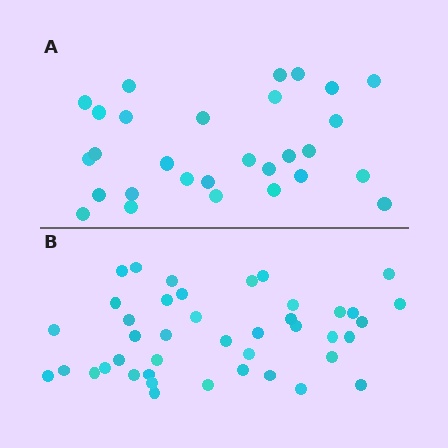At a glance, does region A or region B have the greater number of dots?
Region B (the bottom region) has more dots.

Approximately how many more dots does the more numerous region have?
Region B has approximately 15 more dots than region A.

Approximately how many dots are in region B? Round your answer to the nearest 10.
About 40 dots. (The exact count is 42, which rounds to 40.)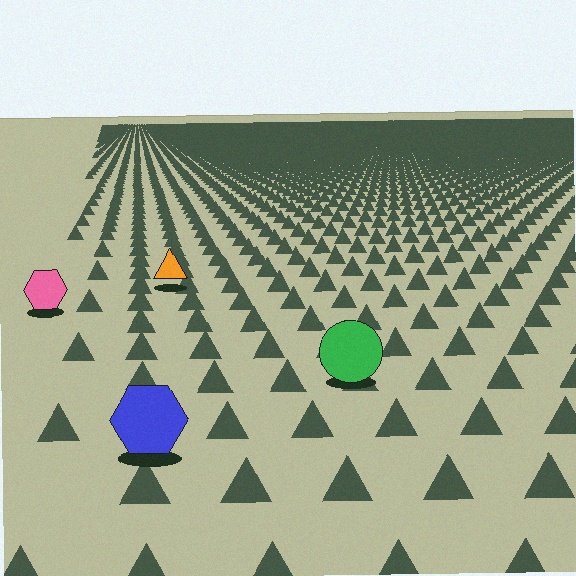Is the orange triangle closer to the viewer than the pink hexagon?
No. The pink hexagon is closer — you can tell from the texture gradient: the ground texture is coarser near it.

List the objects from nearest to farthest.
From nearest to farthest: the blue hexagon, the green circle, the pink hexagon, the orange triangle.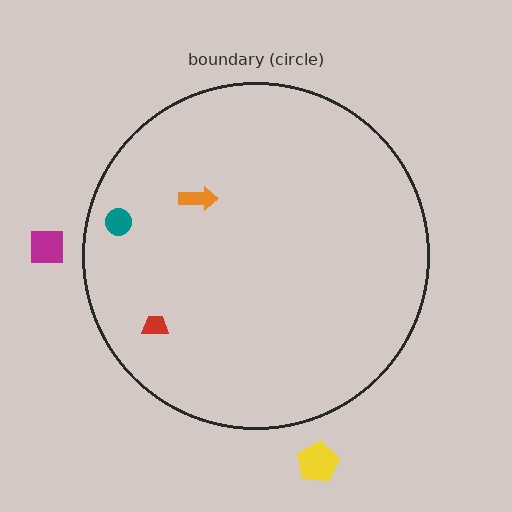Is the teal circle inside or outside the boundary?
Inside.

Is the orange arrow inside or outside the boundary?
Inside.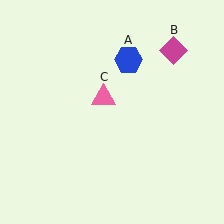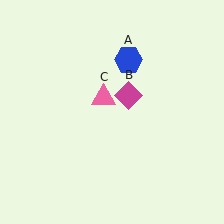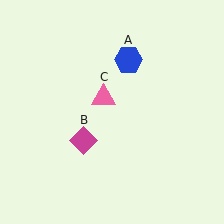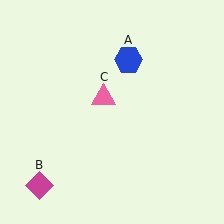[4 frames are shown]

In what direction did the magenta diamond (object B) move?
The magenta diamond (object B) moved down and to the left.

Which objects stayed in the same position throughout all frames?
Blue hexagon (object A) and pink triangle (object C) remained stationary.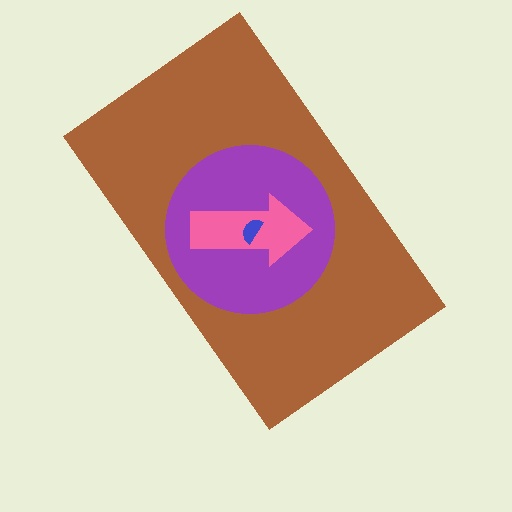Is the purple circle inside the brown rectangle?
Yes.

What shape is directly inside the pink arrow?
The blue semicircle.